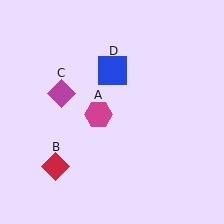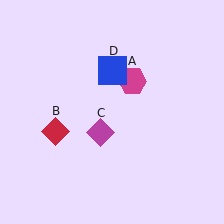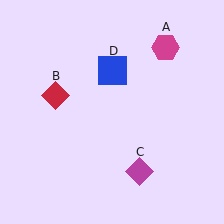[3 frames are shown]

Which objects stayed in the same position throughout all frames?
Blue square (object D) remained stationary.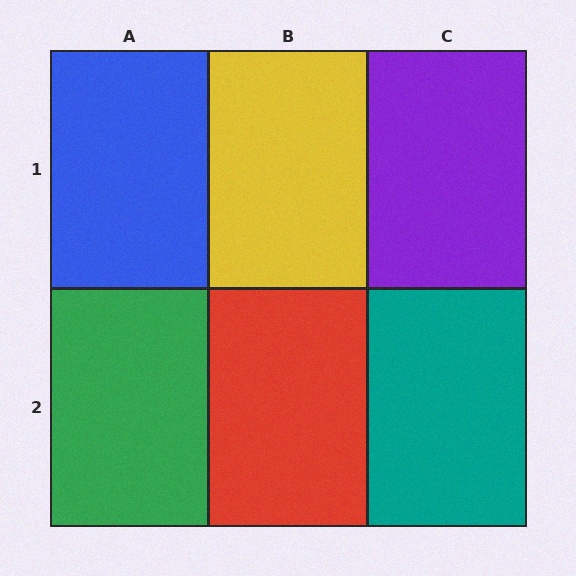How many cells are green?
1 cell is green.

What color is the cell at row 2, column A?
Green.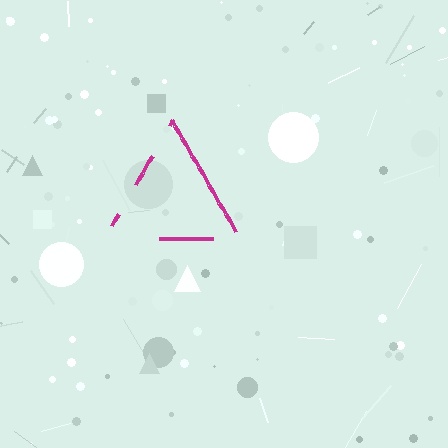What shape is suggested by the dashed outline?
The dashed outline suggests a triangle.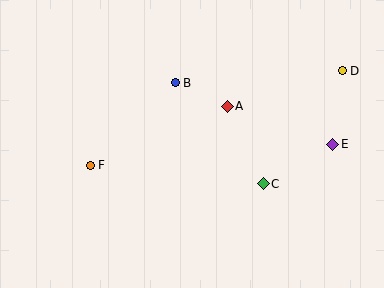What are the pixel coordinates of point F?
Point F is at (90, 165).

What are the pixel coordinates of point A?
Point A is at (227, 106).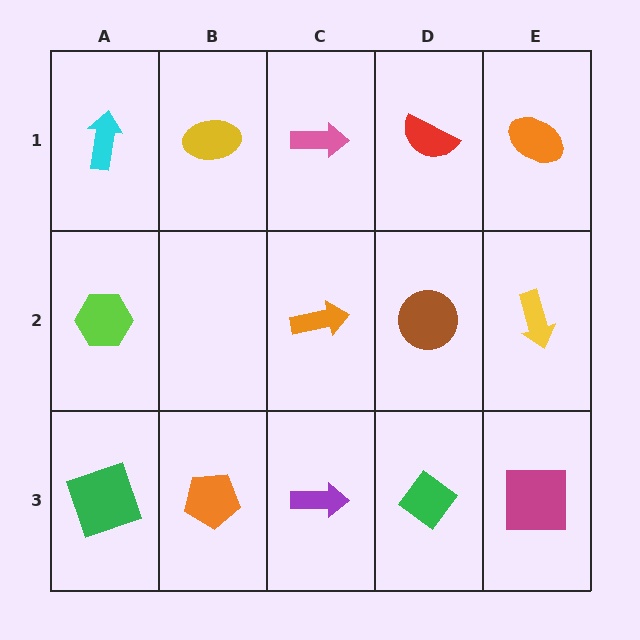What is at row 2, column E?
A yellow arrow.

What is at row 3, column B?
An orange pentagon.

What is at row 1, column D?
A red semicircle.